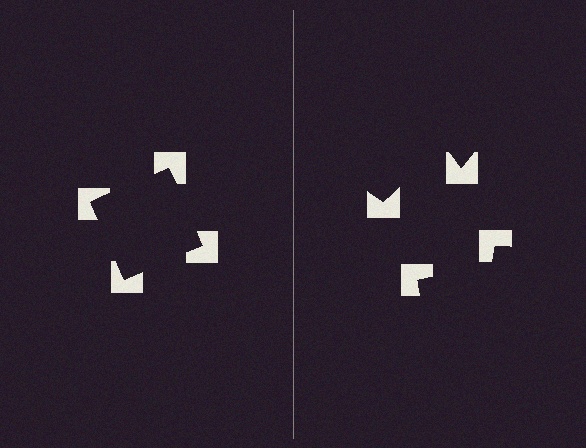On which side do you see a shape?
An illusory square appears on the left side. On the right side the wedge cuts are rotated, so no coherent shape forms.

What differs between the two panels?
The notched squares are positioned identically on both sides; only the wedge orientations differ. On the left they align to a square; on the right they are misaligned.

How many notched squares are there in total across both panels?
8 — 4 on each side.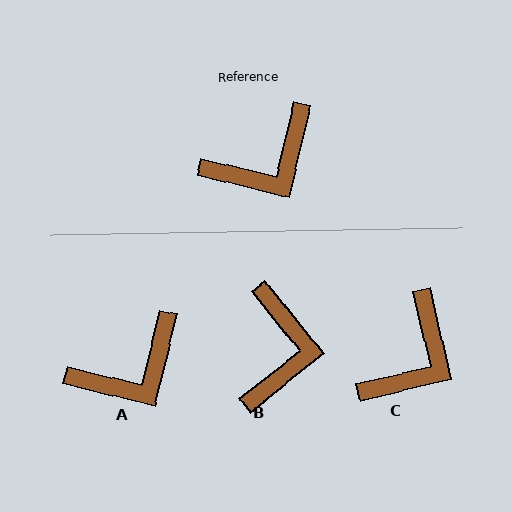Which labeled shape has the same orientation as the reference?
A.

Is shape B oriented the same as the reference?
No, it is off by about 52 degrees.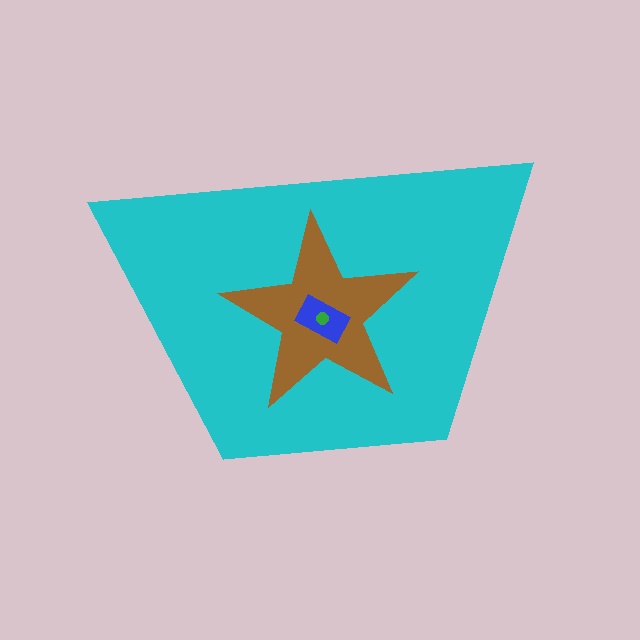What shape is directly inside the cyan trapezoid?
The brown star.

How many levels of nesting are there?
4.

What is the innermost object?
The green circle.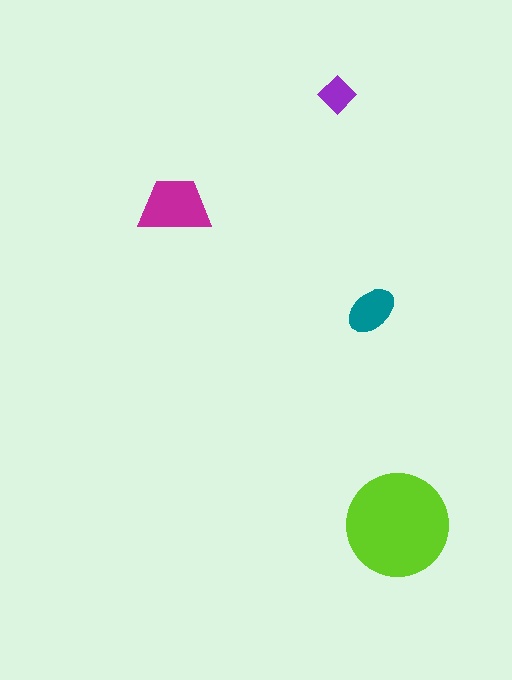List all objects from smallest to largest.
The purple diamond, the teal ellipse, the magenta trapezoid, the lime circle.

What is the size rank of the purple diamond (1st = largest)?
4th.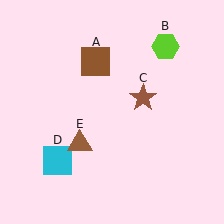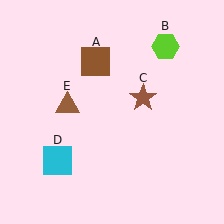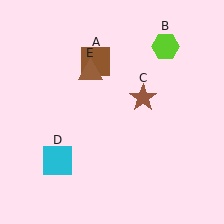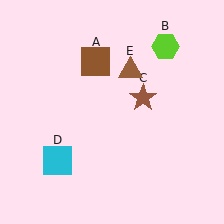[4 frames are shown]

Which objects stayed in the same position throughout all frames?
Brown square (object A) and lime hexagon (object B) and brown star (object C) and cyan square (object D) remained stationary.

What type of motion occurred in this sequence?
The brown triangle (object E) rotated clockwise around the center of the scene.